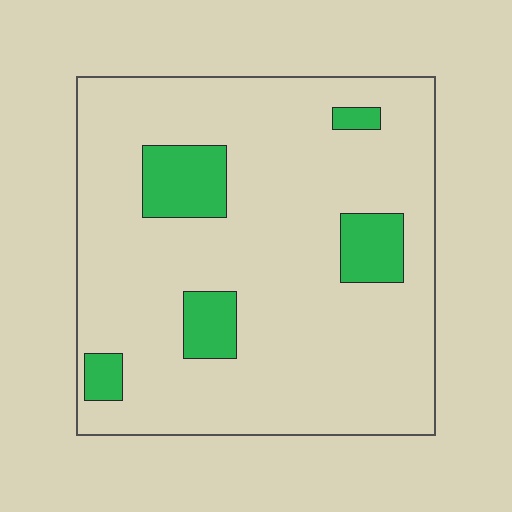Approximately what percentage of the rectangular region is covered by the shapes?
Approximately 15%.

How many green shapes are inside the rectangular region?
5.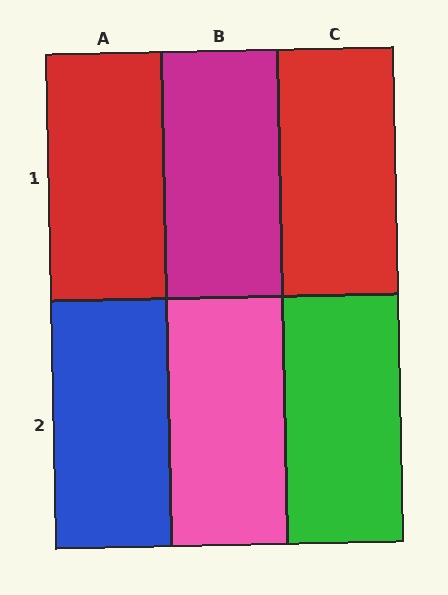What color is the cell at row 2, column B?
Pink.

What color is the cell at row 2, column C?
Green.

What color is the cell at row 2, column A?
Blue.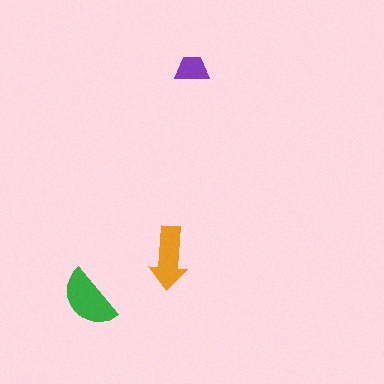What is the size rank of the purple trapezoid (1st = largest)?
3rd.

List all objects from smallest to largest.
The purple trapezoid, the orange arrow, the green semicircle.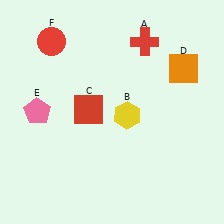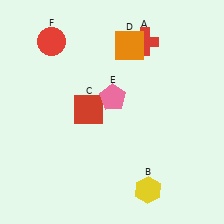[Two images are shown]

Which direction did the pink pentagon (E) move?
The pink pentagon (E) moved right.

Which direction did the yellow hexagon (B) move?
The yellow hexagon (B) moved down.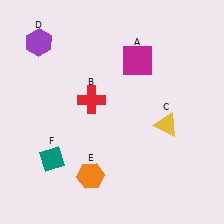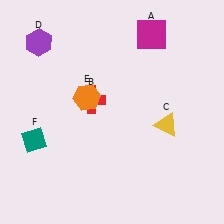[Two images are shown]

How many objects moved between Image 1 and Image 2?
3 objects moved between the two images.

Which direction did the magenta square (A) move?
The magenta square (A) moved up.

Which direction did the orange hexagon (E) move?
The orange hexagon (E) moved up.